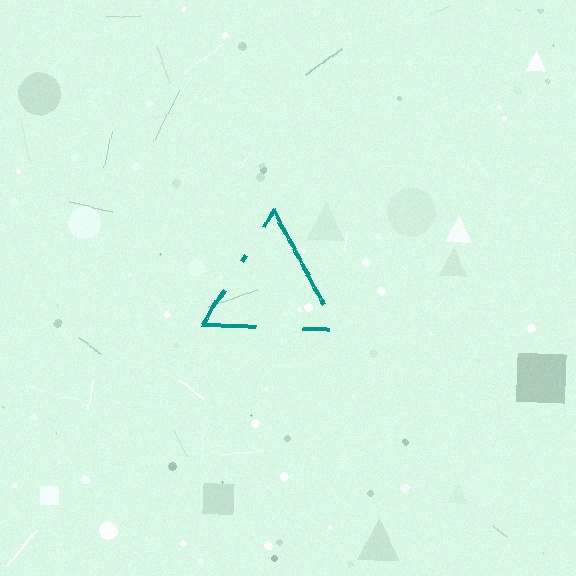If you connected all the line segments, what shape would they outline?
They would outline a triangle.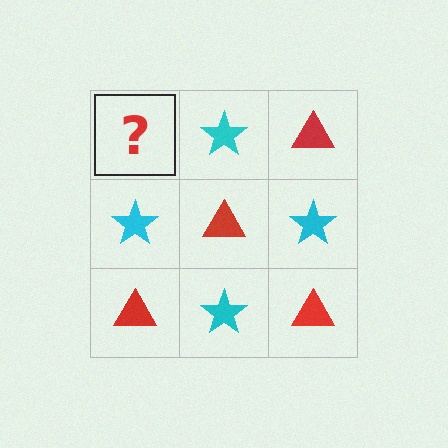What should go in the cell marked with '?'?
The missing cell should contain a red triangle.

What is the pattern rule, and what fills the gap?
The rule is that it alternates red triangle and cyan star in a checkerboard pattern. The gap should be filled with a red triangle.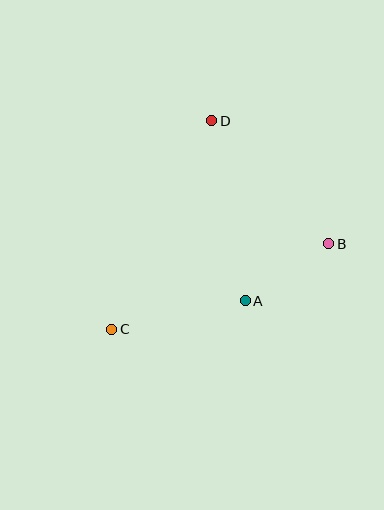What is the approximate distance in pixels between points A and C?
The distance between A and C is approximately 137 pixels.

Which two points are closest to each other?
Points A and B are closest to each other.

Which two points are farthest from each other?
Points B and C are farthest from each other.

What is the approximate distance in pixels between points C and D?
The distance between C and D is approximately 232 pixels.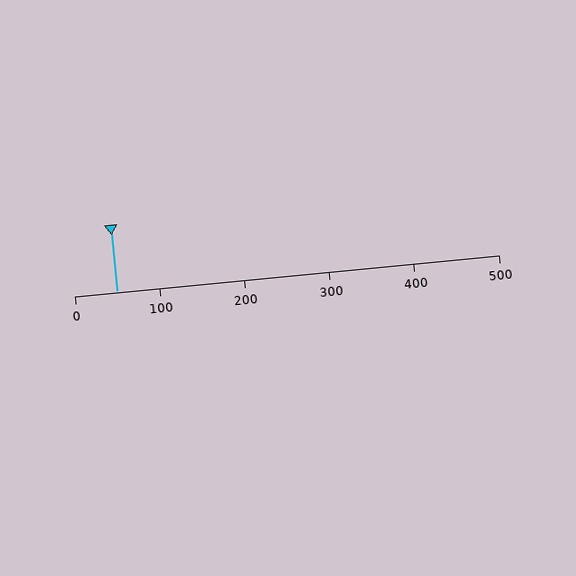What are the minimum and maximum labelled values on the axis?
The axis runs from 0 to 500.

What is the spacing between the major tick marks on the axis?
The major ticks are spaced 100 apart.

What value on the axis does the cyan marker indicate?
The marker indicates approximately 50.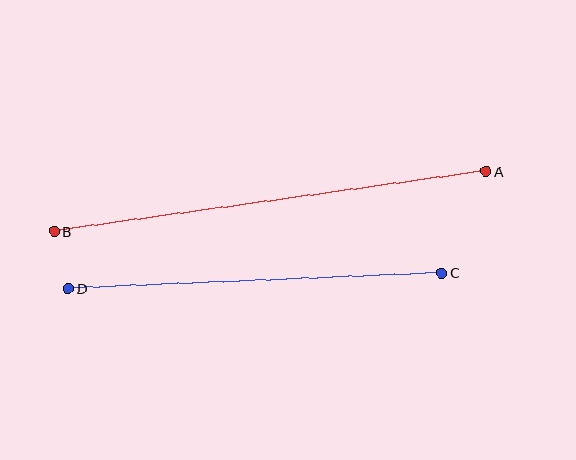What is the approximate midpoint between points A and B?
The midpoint is at approximately (270, 202) pixels.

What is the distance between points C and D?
The distance is approximately 374 pixels.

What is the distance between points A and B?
The distance is approximately 436 pixels.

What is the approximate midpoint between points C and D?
The midpoint is at approximately (255, 281) pixels.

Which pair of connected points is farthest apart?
Points A and B are farthest apart.